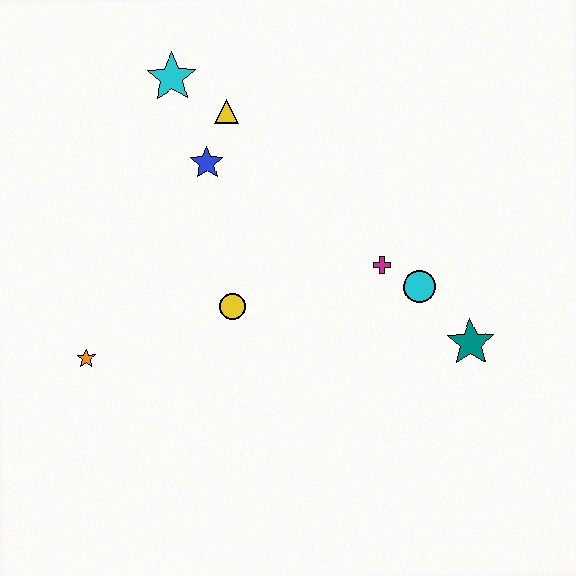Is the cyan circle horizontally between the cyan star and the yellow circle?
No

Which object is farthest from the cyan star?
The teal star is farthest from the cyan star.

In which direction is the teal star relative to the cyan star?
The teal star is to the right of the cyan star.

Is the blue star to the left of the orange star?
No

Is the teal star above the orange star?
Yes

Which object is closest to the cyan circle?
The magenta cross is closest to the cyan circle.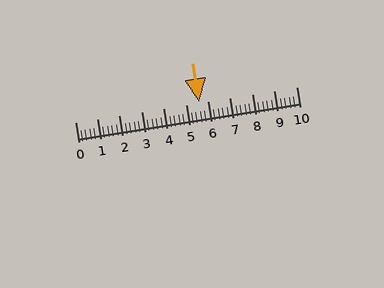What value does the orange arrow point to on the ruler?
The orange arrow points to approximately 5.6.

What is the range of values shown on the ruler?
The ruler shows values from 0 to 10.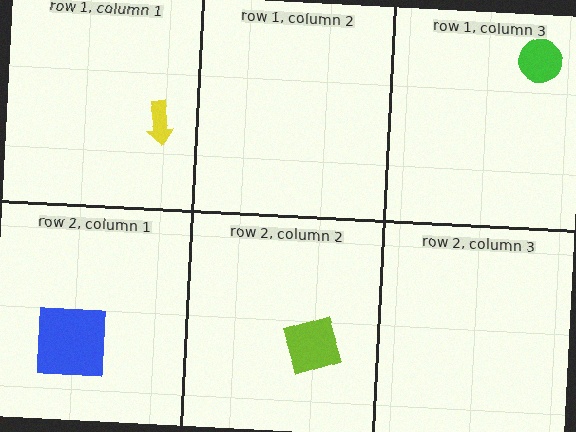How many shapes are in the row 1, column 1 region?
1.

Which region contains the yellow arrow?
The row 1, column 1 region.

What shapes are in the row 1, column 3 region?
The green circle.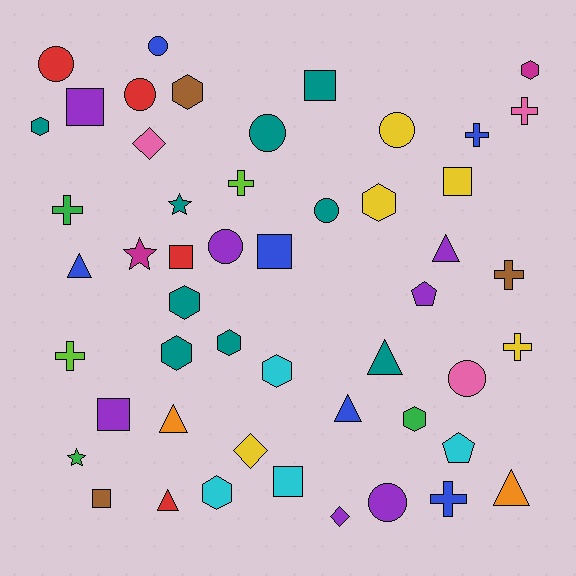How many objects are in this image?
There are 50 objects.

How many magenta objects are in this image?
There are 2 magenta objects.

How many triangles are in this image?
There are 7 triangles.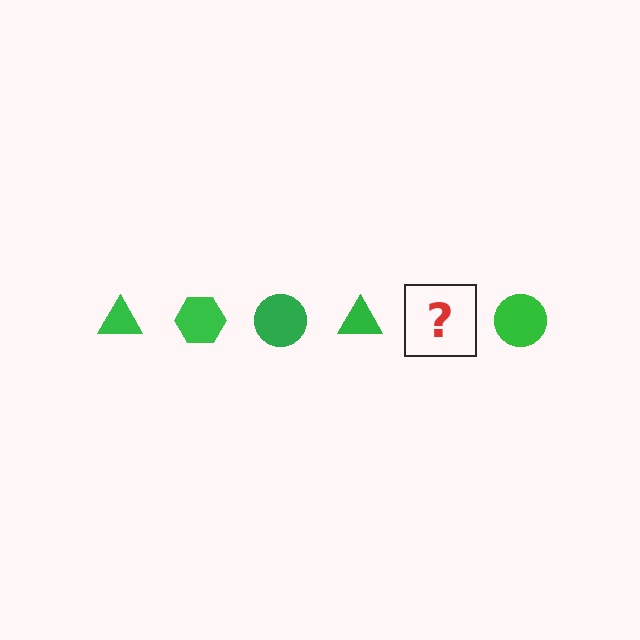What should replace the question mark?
The question mark should be replaced with a green hexagon.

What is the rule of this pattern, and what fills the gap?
The rule is that the pattern cycles through triangle, hexagon, circle shapes in green. The gap should be filled with a green hexagon.